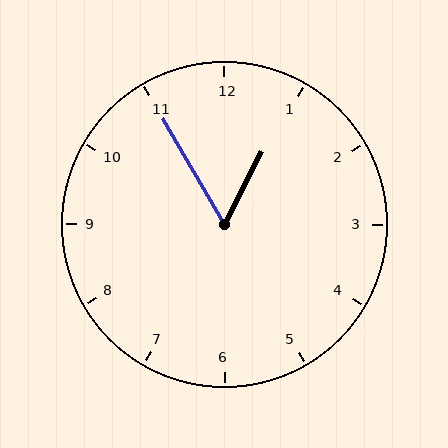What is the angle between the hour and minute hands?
Approximately 58 degrees.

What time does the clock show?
12:55.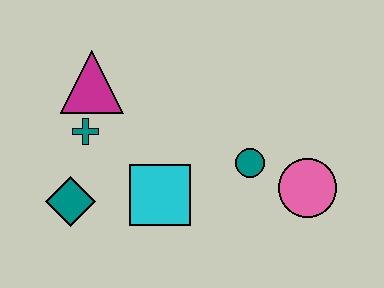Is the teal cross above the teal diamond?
Yes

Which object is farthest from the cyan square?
The pink circle is farthest from the cyan square.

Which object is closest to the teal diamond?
The teal cross is closest to the teal diamond.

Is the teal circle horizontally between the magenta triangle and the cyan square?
No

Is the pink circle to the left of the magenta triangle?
No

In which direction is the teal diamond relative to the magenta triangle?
The teal diamond is below the magenta triangle.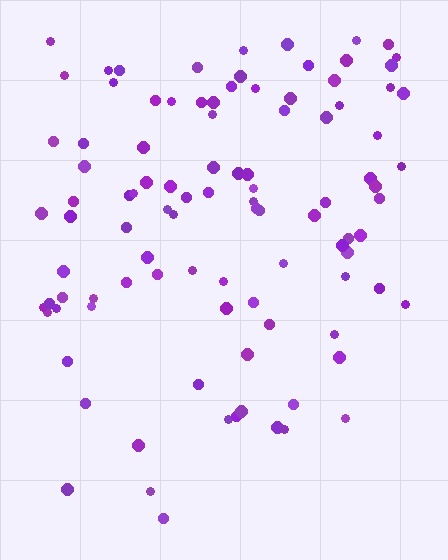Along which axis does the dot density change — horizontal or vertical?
Vertical.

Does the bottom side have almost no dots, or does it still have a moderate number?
Still a moderate number, just noticeably fewer than the top.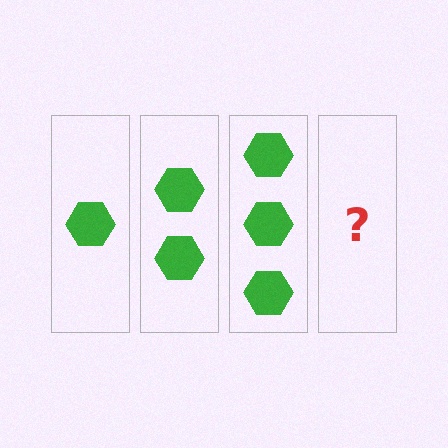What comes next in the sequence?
The next element should be 4 hexagons.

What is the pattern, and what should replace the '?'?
The pattern is that each step adds one more hexagon. The '?' should be 4 hexagons.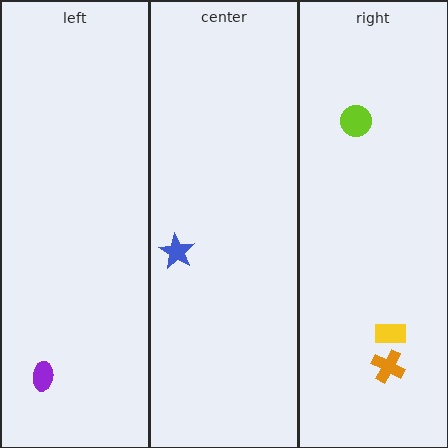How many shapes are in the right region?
3.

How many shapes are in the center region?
1.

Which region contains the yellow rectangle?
The right region.